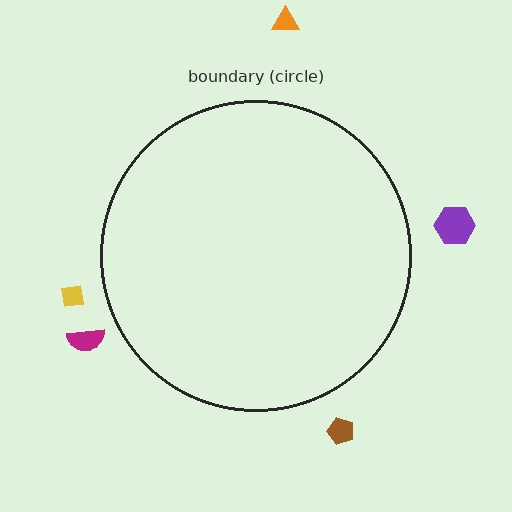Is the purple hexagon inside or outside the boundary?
Outside.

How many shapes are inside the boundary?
0 inside, 5 outside.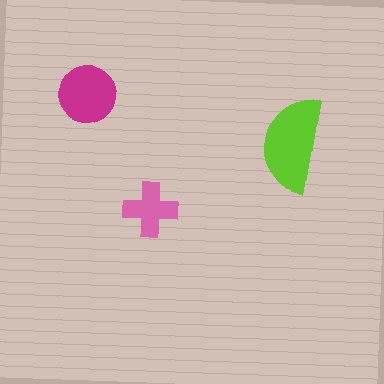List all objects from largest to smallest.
The lime semicircle, the magenta circle, the pink cross.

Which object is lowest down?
The pink cross is bottommost.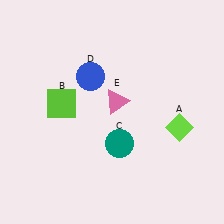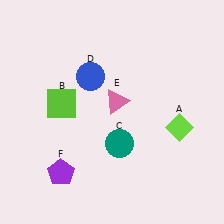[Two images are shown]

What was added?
A purple pentagon (F) was added in Image 2.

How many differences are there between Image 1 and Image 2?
There is 1 difference between the two images.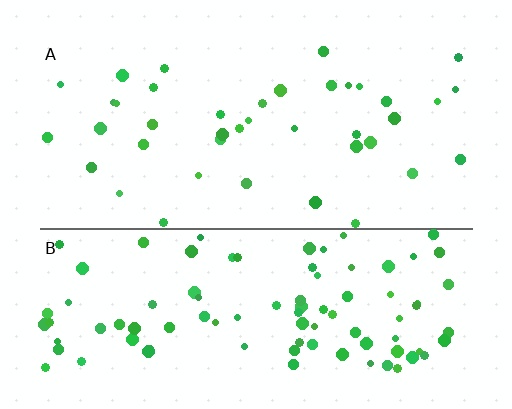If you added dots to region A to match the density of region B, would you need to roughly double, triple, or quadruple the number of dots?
Approximately double.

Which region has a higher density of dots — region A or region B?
B (the bottom).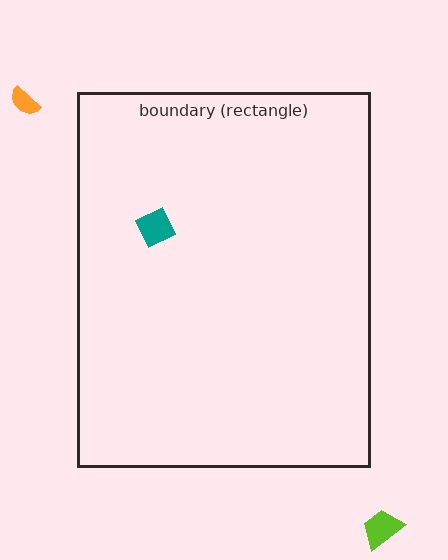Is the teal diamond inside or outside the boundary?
Inside.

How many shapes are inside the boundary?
1 inside, 2 outside.